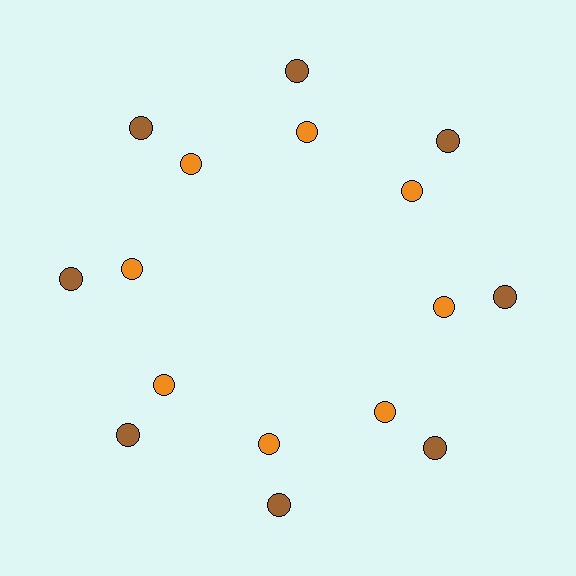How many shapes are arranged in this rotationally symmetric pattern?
There are 16 shapes, arranged in 8 groups of 2.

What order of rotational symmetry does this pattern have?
This pattern has 8-fold rotational symmetry.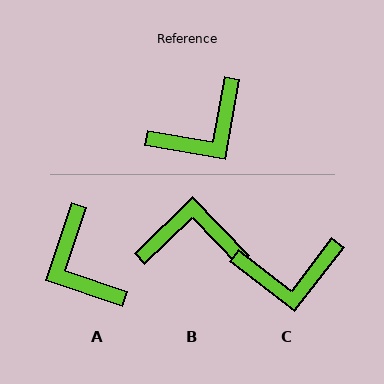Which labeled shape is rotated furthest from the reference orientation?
B, about 144 degrees away.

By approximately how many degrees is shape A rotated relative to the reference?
Approximately 99 degrees clockwise.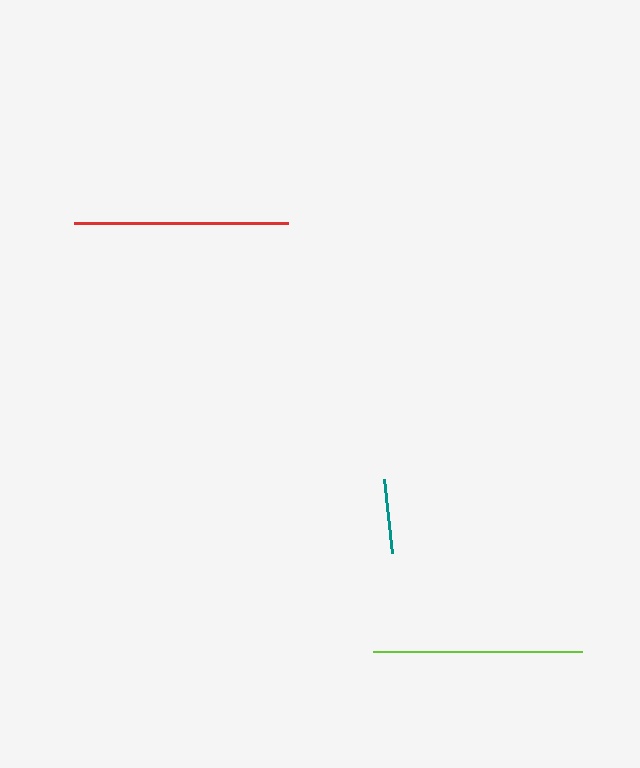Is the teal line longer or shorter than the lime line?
The lime line is longer than the teal line.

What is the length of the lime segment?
The lime segment is approximately 209 pixels long.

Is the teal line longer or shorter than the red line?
The red line is longer than the teal line.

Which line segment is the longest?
The red line is the longest at approximately 214 pixels.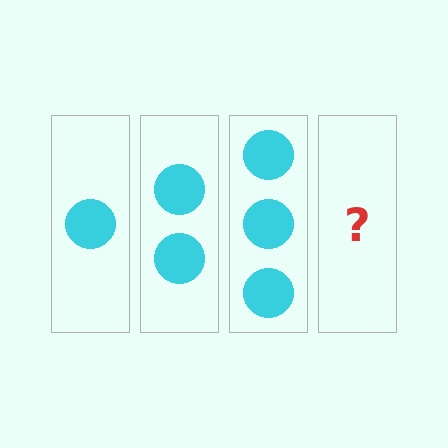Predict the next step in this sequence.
The next step is 4 circles.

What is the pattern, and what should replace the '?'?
The pattern is that each step adds one more circle. The '?' should be 4 circles.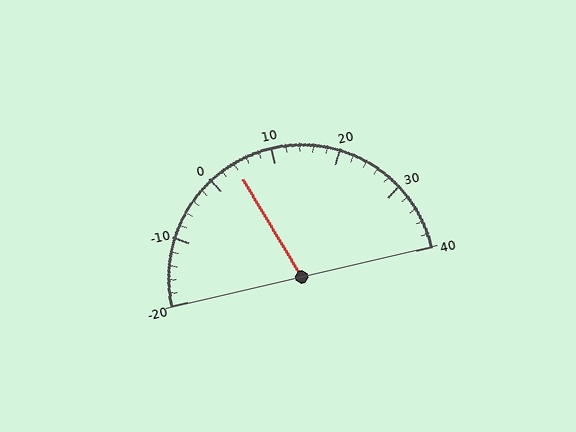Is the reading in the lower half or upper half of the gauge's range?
The reading is in the lower half of the range (-20 to 40).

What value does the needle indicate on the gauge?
The needle indicates approximately 4.